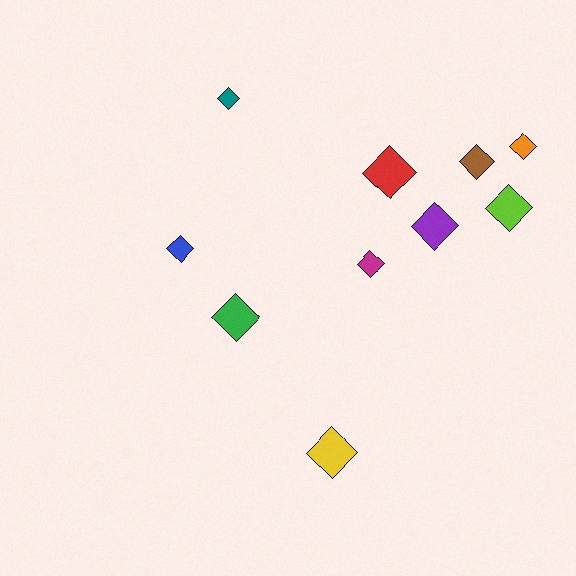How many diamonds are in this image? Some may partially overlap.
There are 10 diamonds.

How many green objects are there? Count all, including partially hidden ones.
There is 1 green object.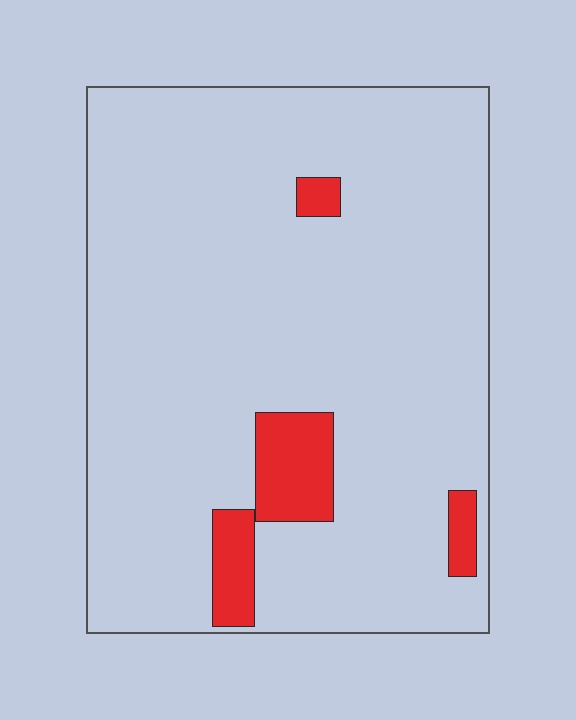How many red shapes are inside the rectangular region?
4.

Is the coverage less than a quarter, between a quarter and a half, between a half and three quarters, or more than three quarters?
Less than a quarter.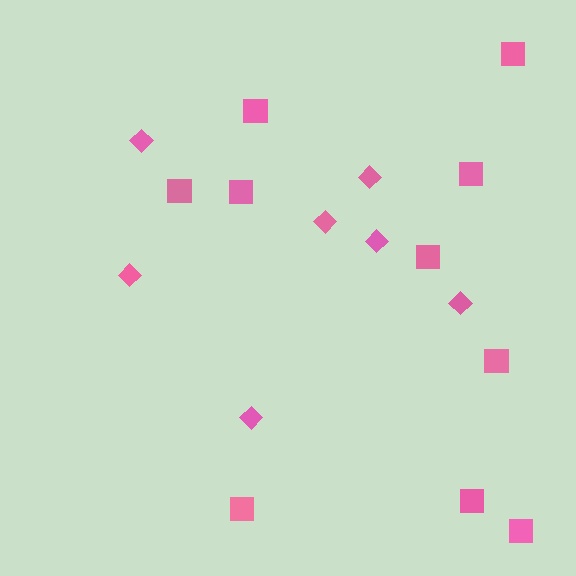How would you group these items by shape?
There are 2 groups: one group of squares (10) and one group of diamonds (7).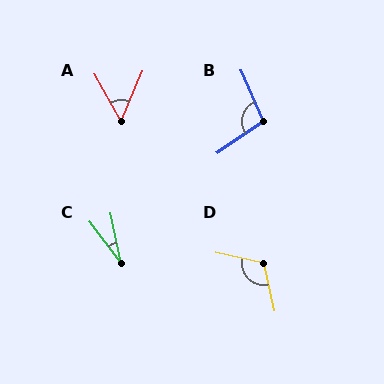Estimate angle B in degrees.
Approximately 101 degrees.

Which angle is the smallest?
C, at approximately 25 degrees.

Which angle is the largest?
D, at approximately 116 degrees.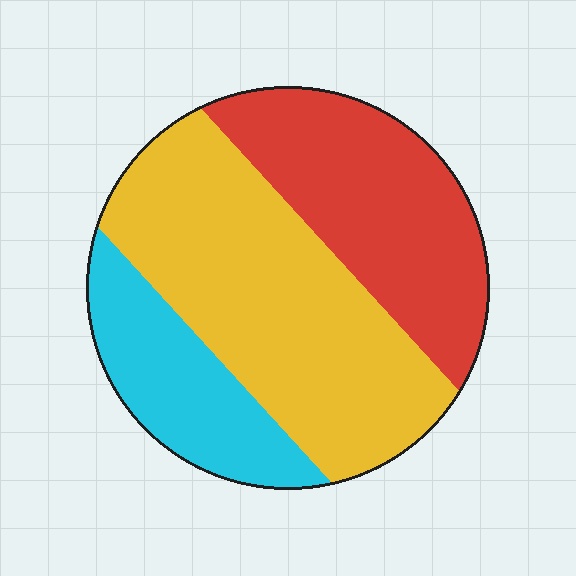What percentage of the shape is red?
Red covers roughly 30% of the shape.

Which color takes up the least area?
Cyan, at roughly 20%.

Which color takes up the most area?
Yellow, at roughly 50%.